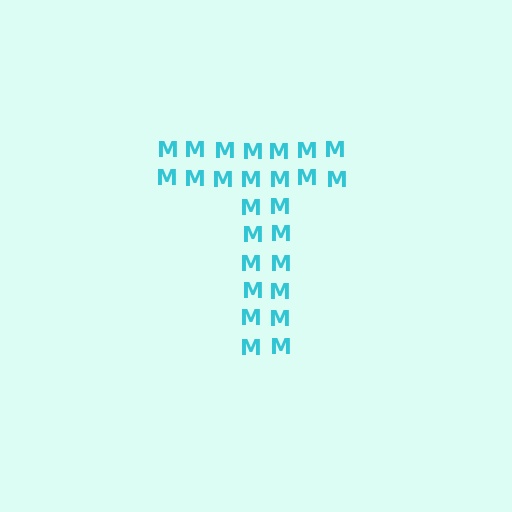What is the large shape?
The large shape is the letter T.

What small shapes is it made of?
It is made of small letter M's.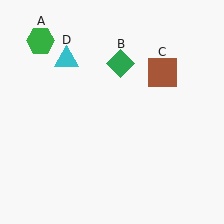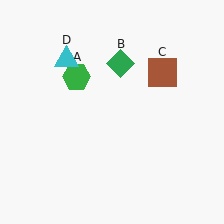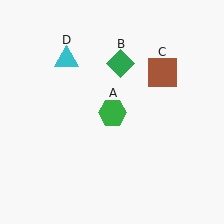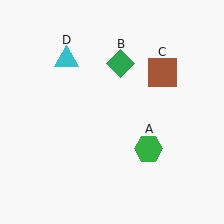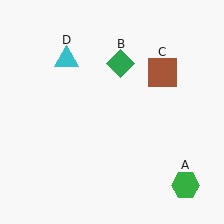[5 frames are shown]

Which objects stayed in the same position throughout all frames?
Green diamond (object B) and brown square (object C) and cyan triangle (object D) remained stationary.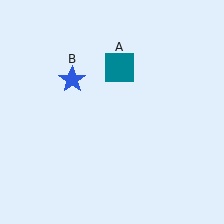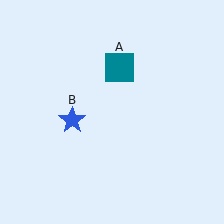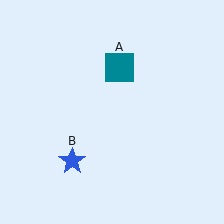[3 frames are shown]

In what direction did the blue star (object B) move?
The blue star (object B) moved down.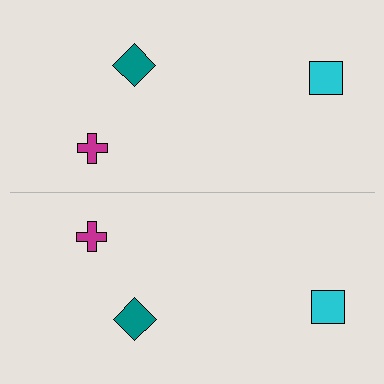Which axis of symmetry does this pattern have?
The pattern has a horizontal axis of symmetry running through the center of the image.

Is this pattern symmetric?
Yes, this pattern has bilateral (reflection) symmetry.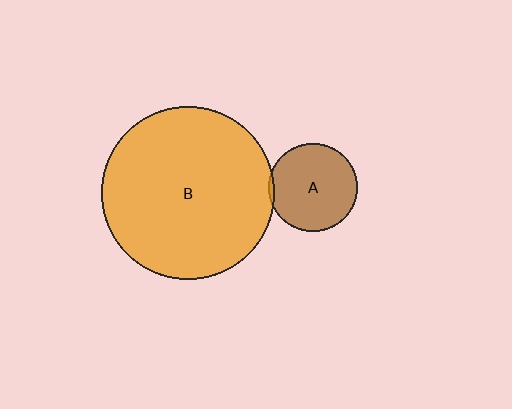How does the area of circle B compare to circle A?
Approximately 3.8 times.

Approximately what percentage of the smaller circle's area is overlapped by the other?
Approximately 5%.